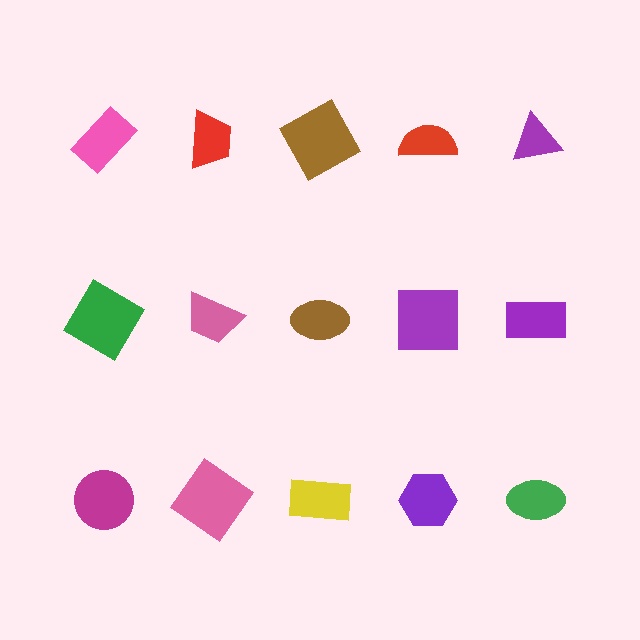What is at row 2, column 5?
A purple rectangle.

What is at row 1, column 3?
A brown square.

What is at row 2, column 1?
A green diamond.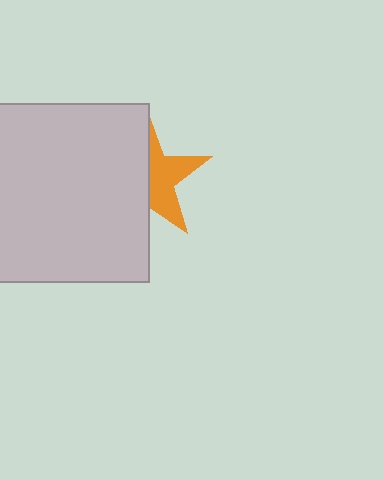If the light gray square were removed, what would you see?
You would see the complete orange star.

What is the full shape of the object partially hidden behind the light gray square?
The partially hidden object is an orange star.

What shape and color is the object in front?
The object in front is a light gray square.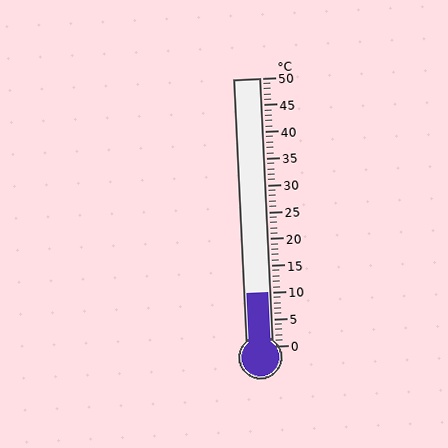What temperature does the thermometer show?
The thermometer shows approximately 10°C.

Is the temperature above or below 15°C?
The temperature is below 15°C.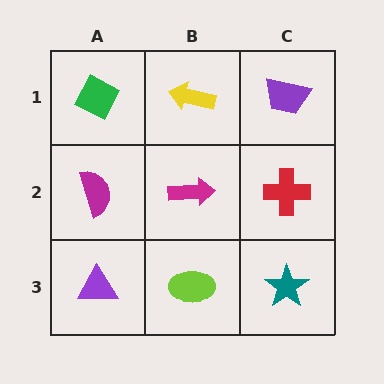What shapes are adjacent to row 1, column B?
A magenta arrow (row 2, column B), a green diamond (row 1, column A), a purple trapezoid (row 1, column C).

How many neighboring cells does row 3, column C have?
2.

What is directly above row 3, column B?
A magenta arrow.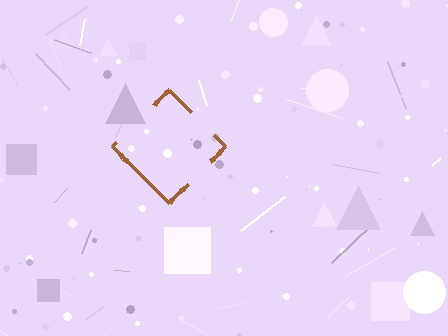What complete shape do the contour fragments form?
The contour fragments form a diamond.